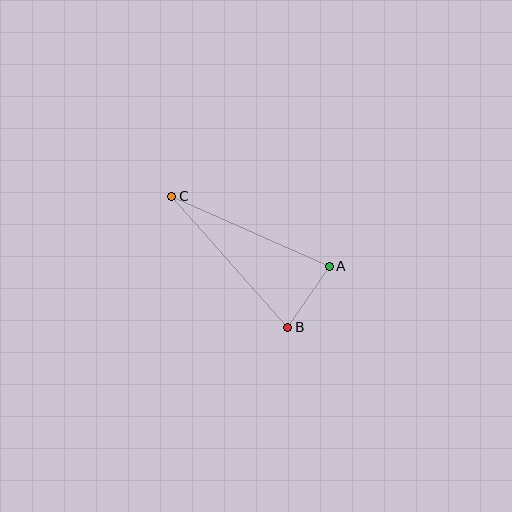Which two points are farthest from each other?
Points B and C are farthest from each other.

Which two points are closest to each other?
Points A and B are closest to each other.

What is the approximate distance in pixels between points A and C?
The distance between A and C is approximately 172 pixels.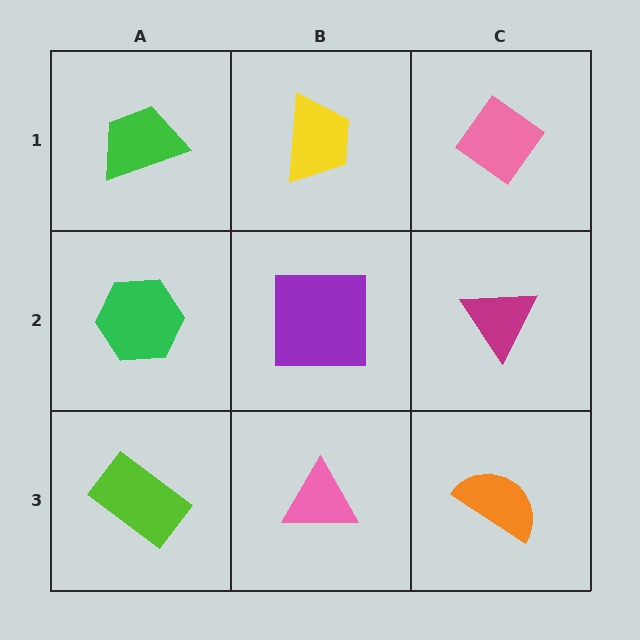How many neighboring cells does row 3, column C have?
2.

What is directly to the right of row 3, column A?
A pink triangle.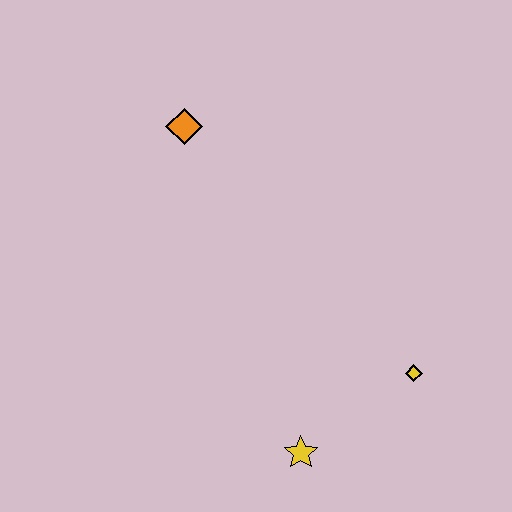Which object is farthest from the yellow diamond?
The orange diamond is farthest from the yellow diamond.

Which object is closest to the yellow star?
The yellow diamond is closest to the yellow star.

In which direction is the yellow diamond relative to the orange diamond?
The yellow diamond is below the orange diamond.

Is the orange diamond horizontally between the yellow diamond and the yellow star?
No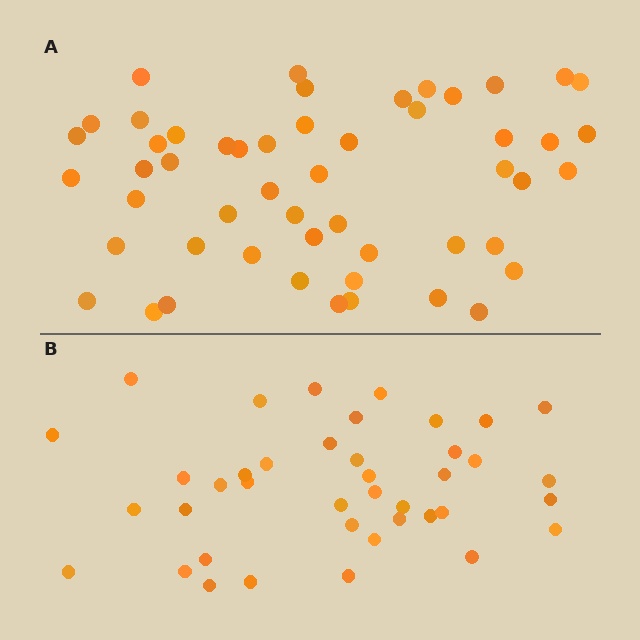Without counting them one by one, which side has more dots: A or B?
Region A (the top region) has more dots.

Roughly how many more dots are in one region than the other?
Region A has roughly 12 or so more dots than region B.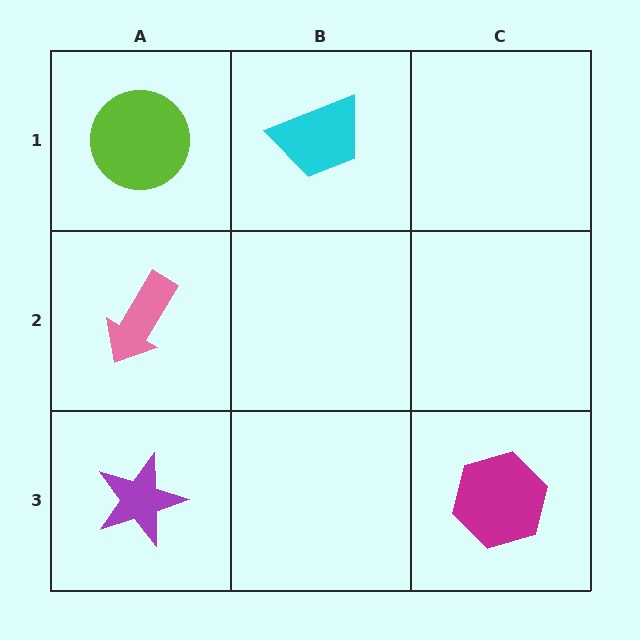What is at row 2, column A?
A pink arrow.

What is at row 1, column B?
A cyan trapezoid.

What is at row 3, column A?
A purple star.